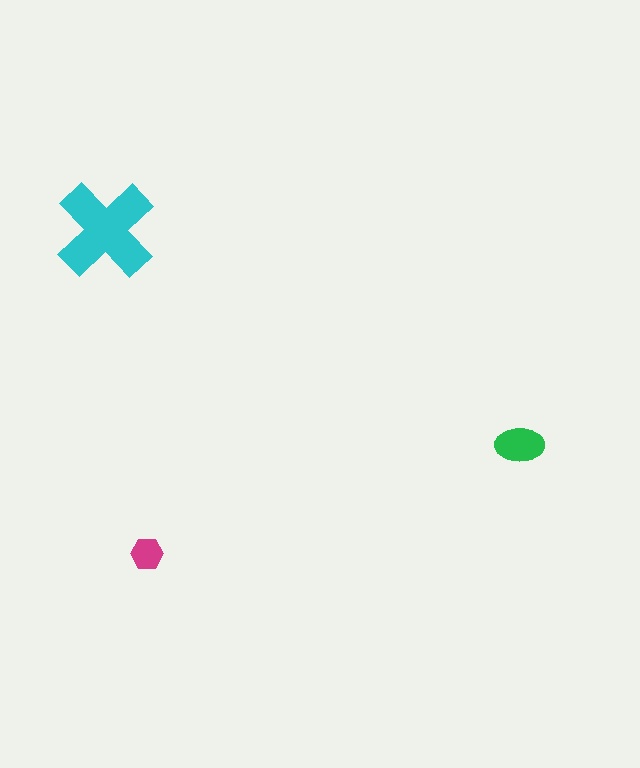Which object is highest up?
The cyan cross is topmost.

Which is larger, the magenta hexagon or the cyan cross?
The cyan cross.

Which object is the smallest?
The magenta hexagon.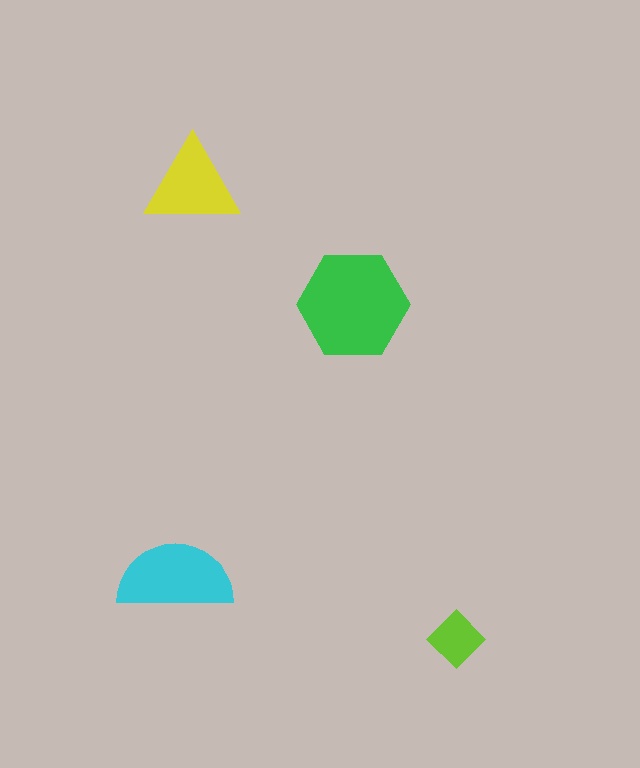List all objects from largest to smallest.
The green hexagon, the cyan semicircle, the yellow triangle, the lime diamond.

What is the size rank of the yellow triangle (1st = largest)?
3rd.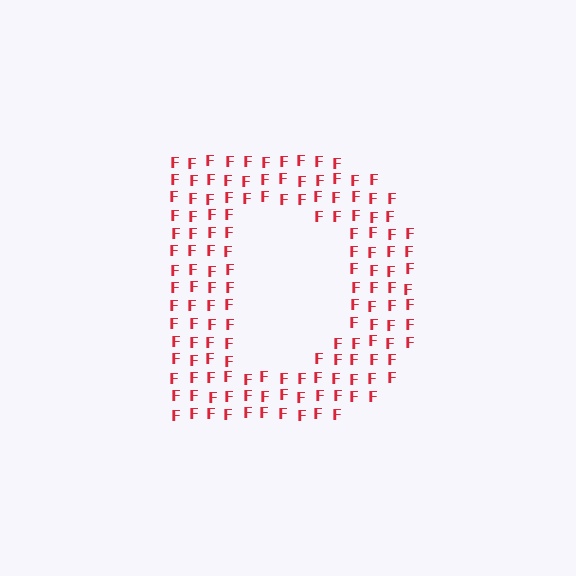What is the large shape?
The large shape is the letter D.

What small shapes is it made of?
It is made of small letter F's.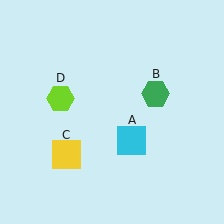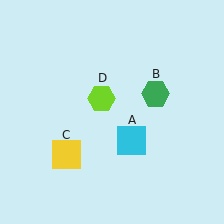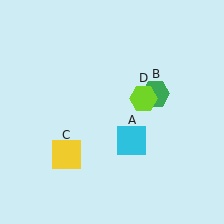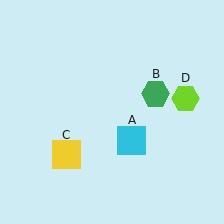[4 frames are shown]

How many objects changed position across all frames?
1 object changed position: lime hexagon (object D).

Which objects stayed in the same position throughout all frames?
Cyan square (object A) and green hexagon (object B) and yellow square (object C) remained stationary.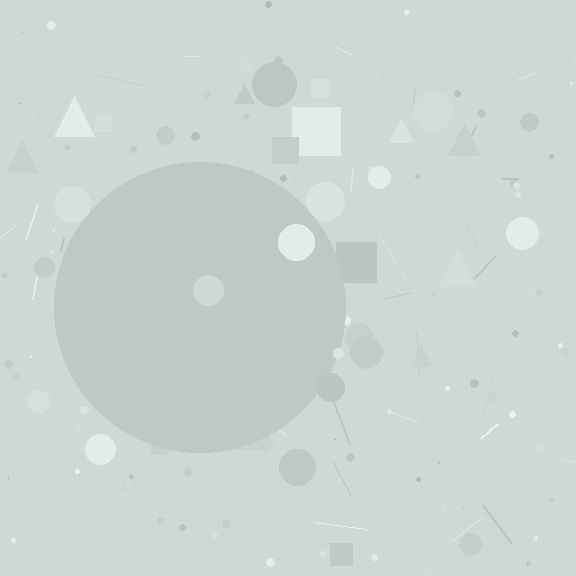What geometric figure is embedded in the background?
A circle is embedded in the background.